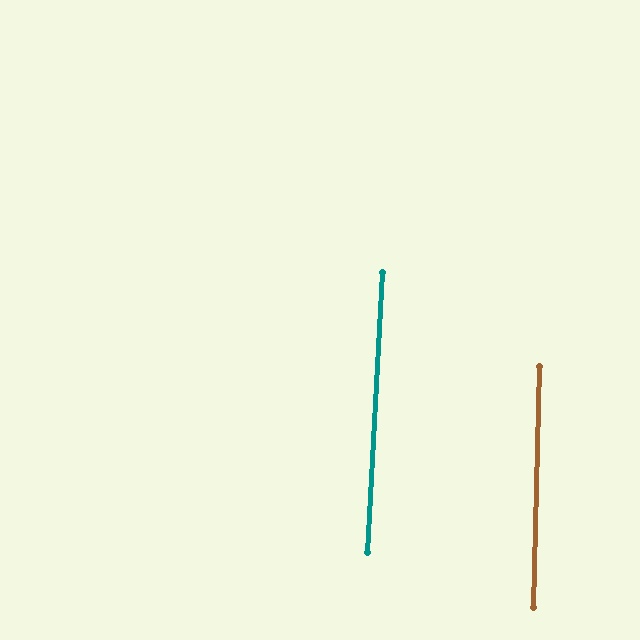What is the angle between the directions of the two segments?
Approximately 2 degrees.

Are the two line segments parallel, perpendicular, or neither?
Parallel — their directions differ by only 1.6°.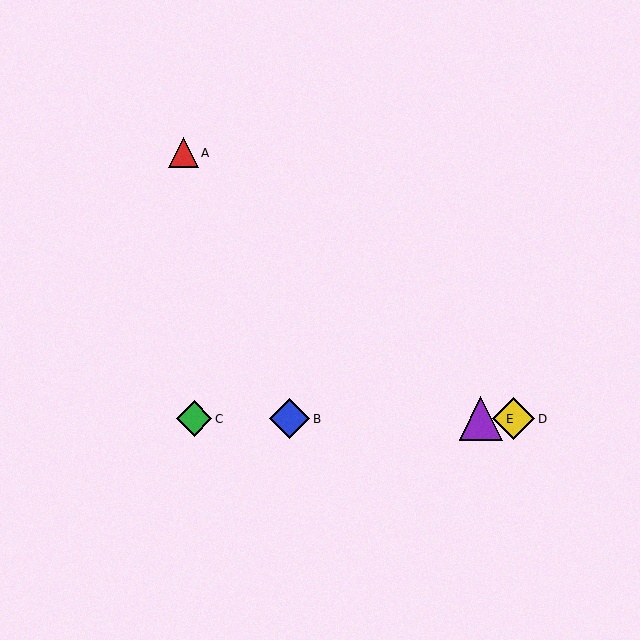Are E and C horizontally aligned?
Yes, both are at y≈419.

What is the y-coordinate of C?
Object C is at y≈419.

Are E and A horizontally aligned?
No, E is at y≈419 and A is at y≈153.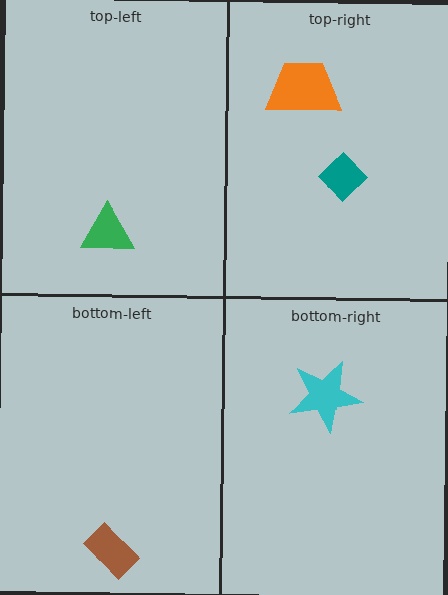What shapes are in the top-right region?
The teal diamond, the orange trapezoid.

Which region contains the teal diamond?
The top-right region.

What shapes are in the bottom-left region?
The brown rectangle.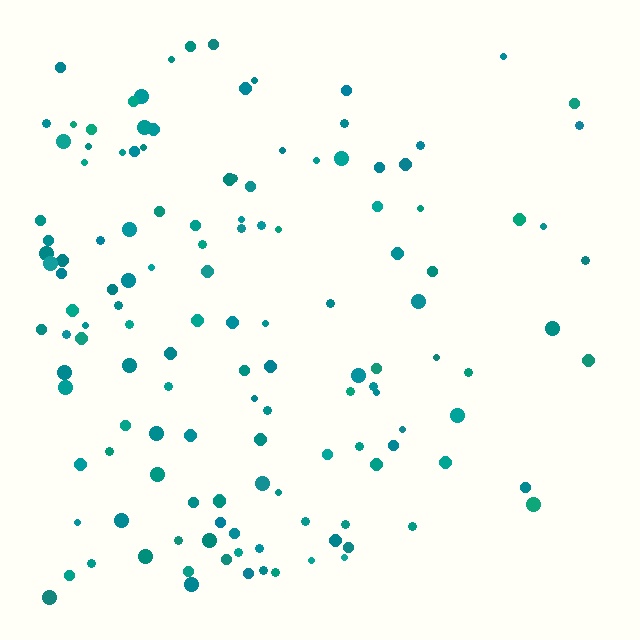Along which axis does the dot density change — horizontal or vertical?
Horizontal.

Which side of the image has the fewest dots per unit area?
The right.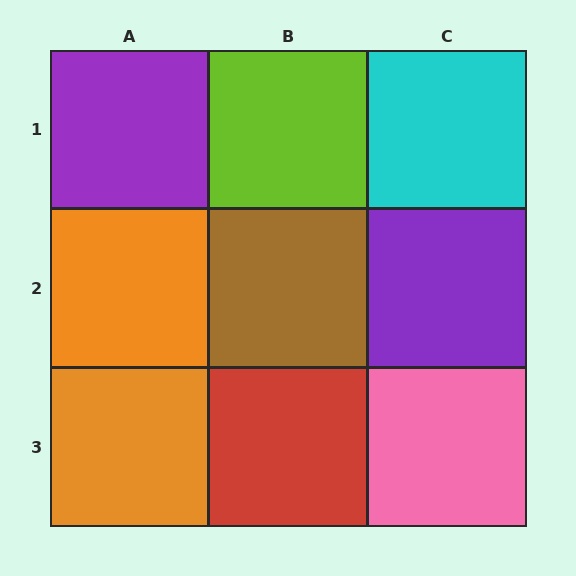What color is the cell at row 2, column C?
Purple.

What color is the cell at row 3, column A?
Orange.